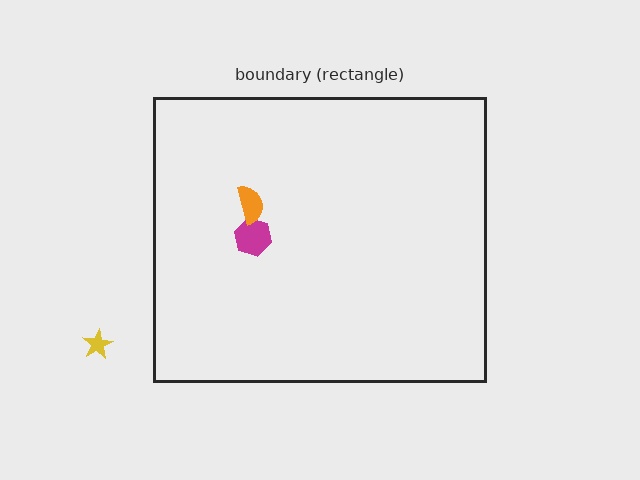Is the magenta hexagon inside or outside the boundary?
Inside.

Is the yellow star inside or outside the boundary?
Outside.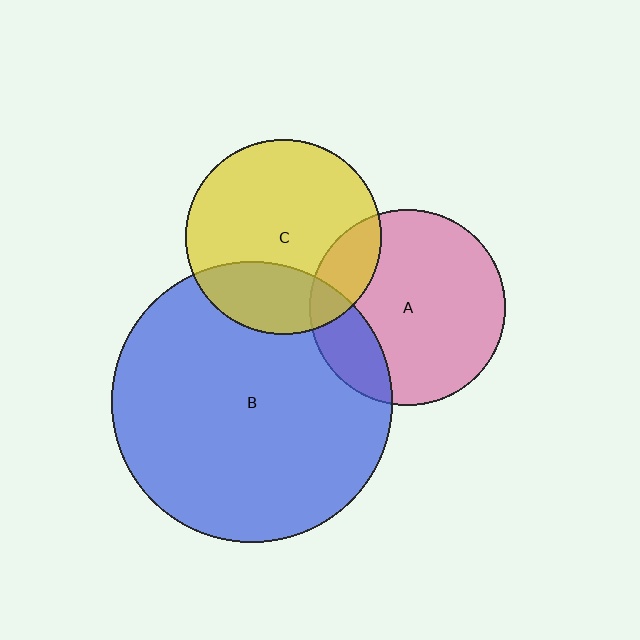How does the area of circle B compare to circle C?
Approximately 2.1 times.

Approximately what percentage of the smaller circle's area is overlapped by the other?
Approximately 20%.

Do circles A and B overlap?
Yes.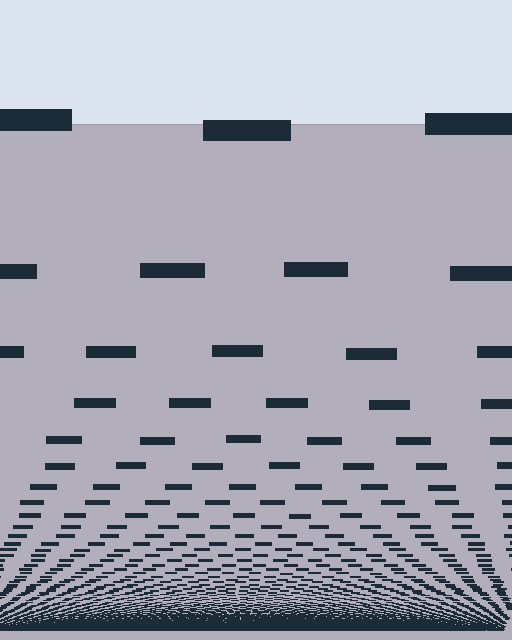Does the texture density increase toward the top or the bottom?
Density increases toward the bottom.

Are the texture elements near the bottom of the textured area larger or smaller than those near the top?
Smaller. The gradient is inverted — elements near the bottom are smaller and denser.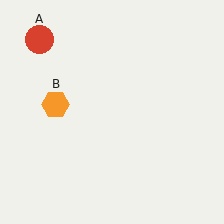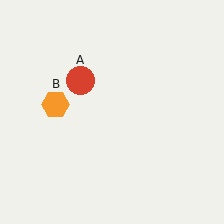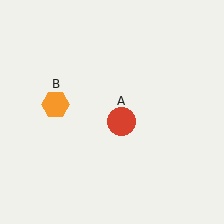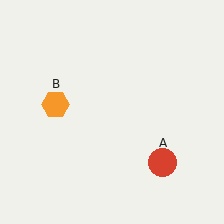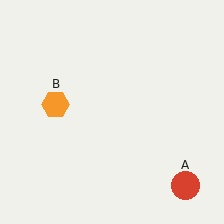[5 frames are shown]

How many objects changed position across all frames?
1 object changed position: red circle (object A).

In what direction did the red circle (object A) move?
The red circle (object A) moved down and to the right.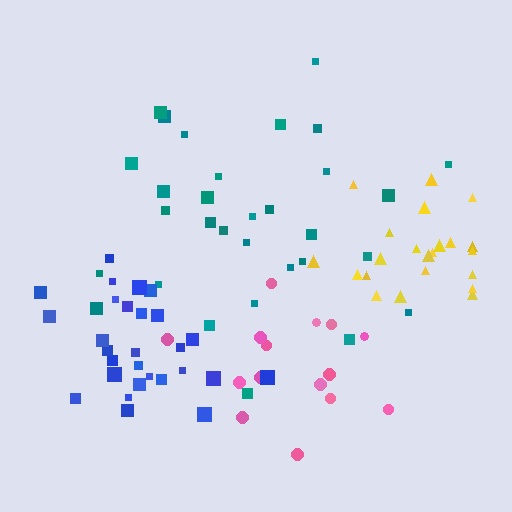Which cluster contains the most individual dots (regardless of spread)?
Teal (31).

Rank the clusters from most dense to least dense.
blue, yellow, teal, pink.